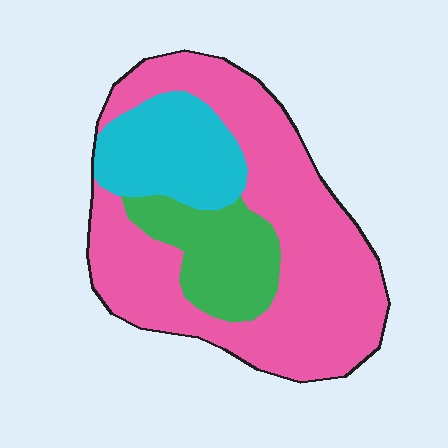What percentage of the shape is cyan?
Cyan takes up about one fifth (1/5) of the shape.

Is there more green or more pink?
Pink.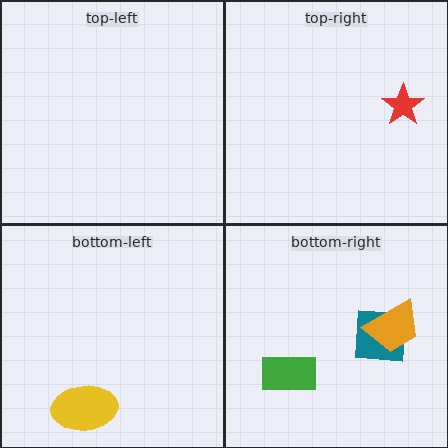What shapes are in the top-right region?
The red star.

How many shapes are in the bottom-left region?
1.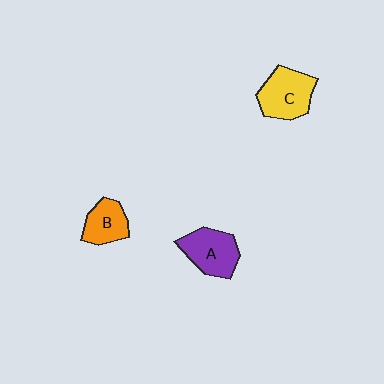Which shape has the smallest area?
Shape B (orange).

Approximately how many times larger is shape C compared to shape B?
Approximately 1.4 times.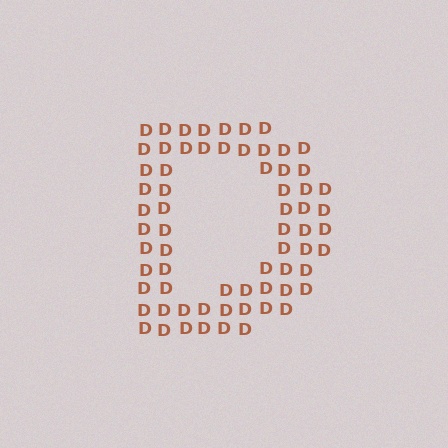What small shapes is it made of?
It is made of small letter D's.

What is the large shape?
The large shape is the letter D.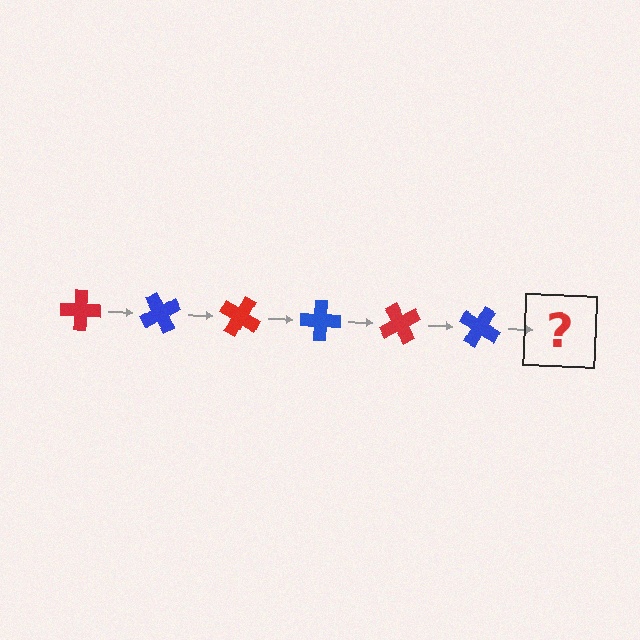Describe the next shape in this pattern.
It should be a red cross, rotated 360 degrees from the start.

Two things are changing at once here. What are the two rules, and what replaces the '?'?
The two rules are that it rotates 60 degrees each step and the color cycles through red and blue. The '?' should be a red cross, rotated 360 degrees from the start.